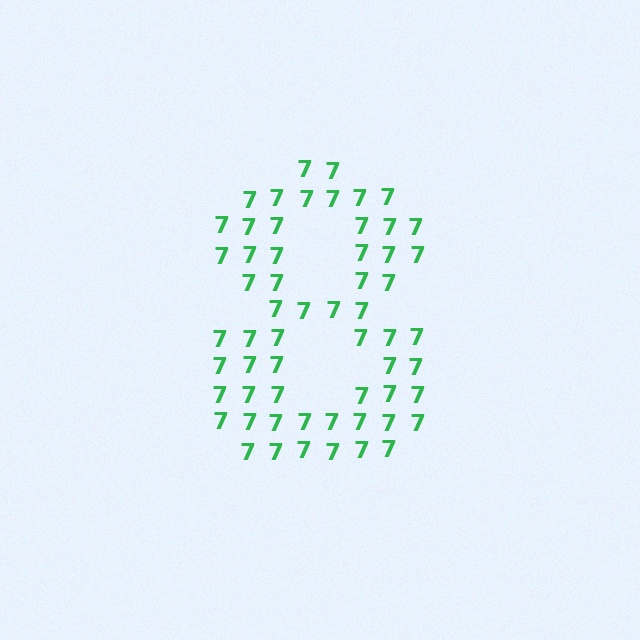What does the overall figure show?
The overall figure shows the digit 8.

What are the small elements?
The small elements are digit 7's.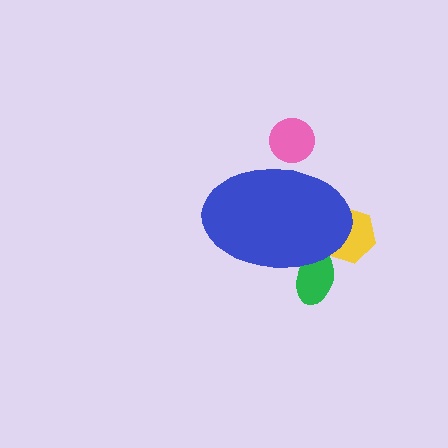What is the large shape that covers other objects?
A blue ellipse.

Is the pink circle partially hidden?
Yes, the pink circle is partially hidden behind the blue ellipse.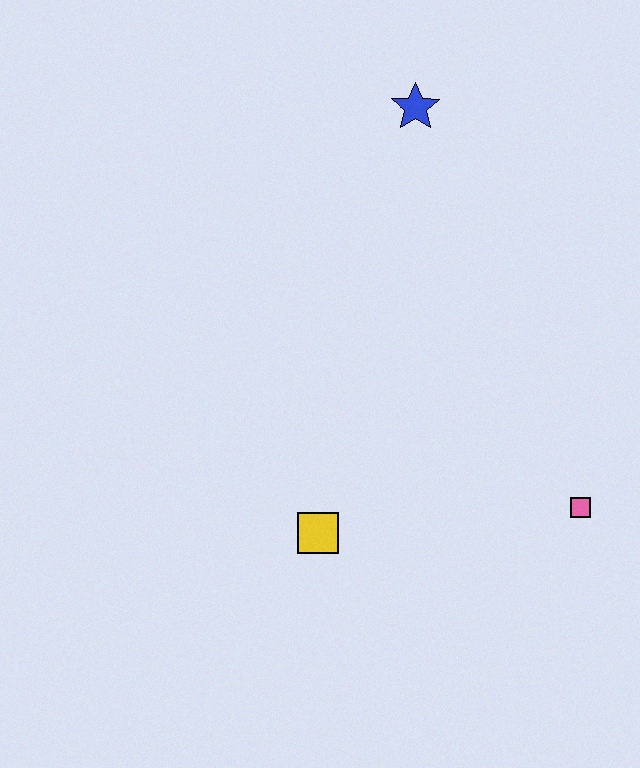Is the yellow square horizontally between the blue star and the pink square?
No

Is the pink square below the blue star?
Yes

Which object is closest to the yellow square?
The pink square is closest to the yellow square.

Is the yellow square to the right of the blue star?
No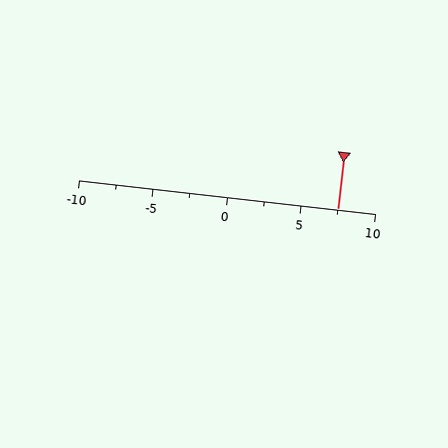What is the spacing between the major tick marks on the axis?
The major ticks are spaced 5 apart.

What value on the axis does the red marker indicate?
The marker indicates approximately 7.5.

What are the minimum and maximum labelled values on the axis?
The axis runs from -10 to 10.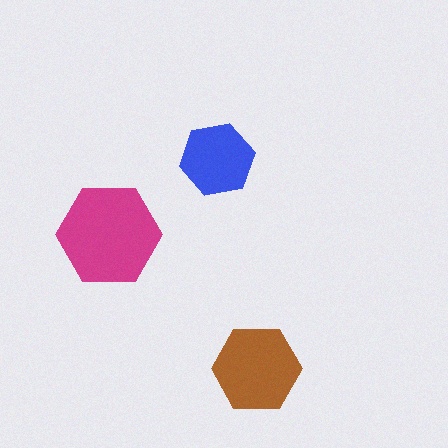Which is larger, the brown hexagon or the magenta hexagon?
The magenta one.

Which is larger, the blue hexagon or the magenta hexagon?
The magenta one.